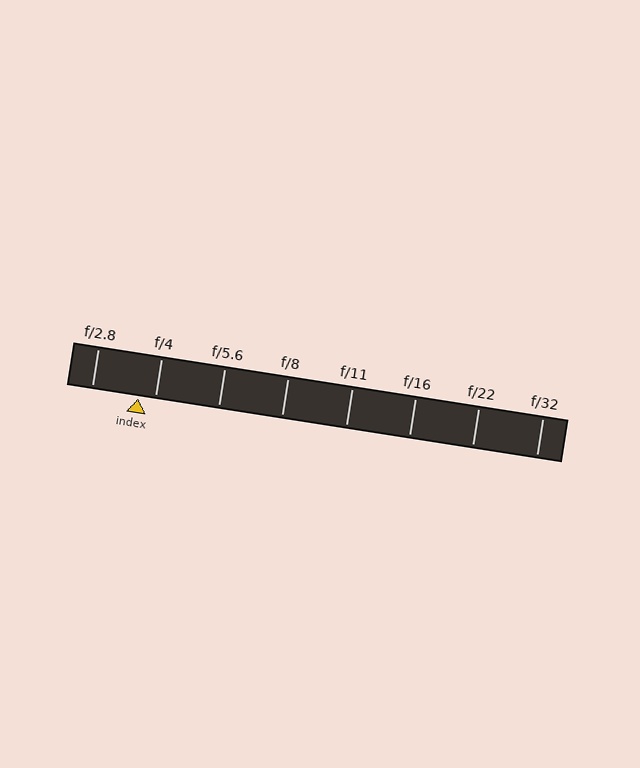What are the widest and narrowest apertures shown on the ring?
The widest aperture shown is f/2.8 and the narrowest is f/32.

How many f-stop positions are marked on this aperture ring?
There are 8 f-stop positions marked.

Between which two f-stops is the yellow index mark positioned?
The index mark is between f/2.8 and f/4.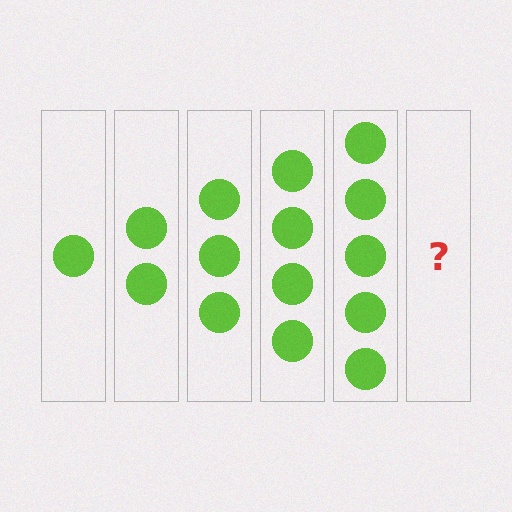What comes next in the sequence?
The next element should be 6 circles.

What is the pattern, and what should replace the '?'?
The pattern is that each step adds one more circle. The '?' should be 6 circles.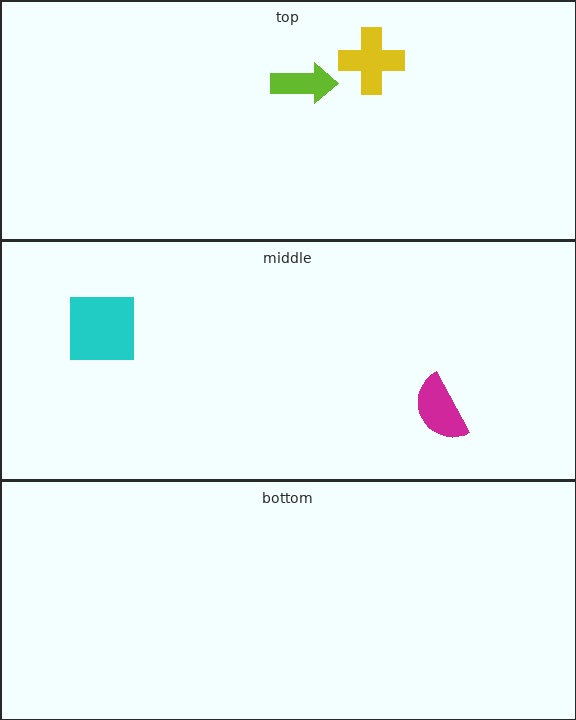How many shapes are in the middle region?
2.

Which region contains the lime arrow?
The top region.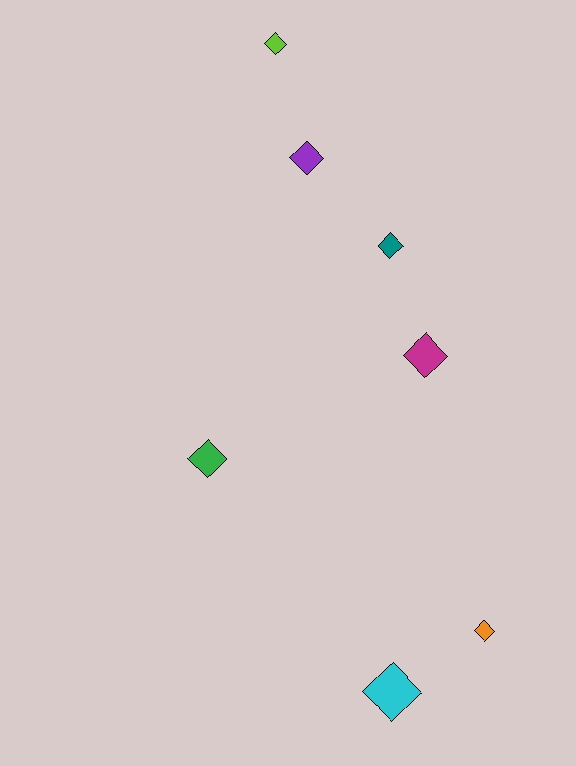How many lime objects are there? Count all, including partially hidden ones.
There is 1 lime object.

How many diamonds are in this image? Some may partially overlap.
There are 7 diamonds.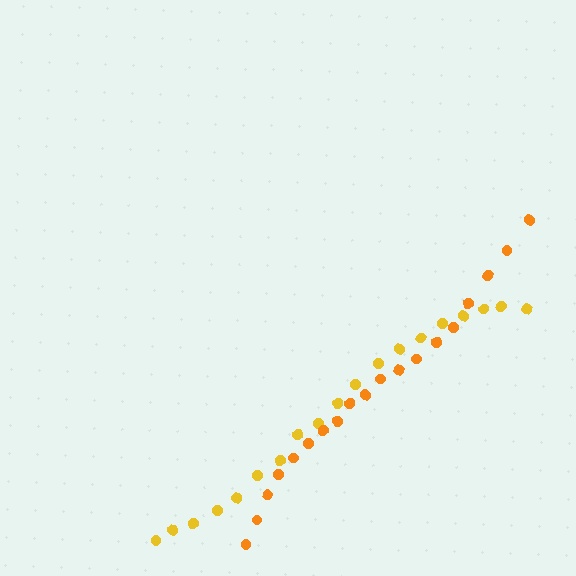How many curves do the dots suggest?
There are 2 distinct paths.